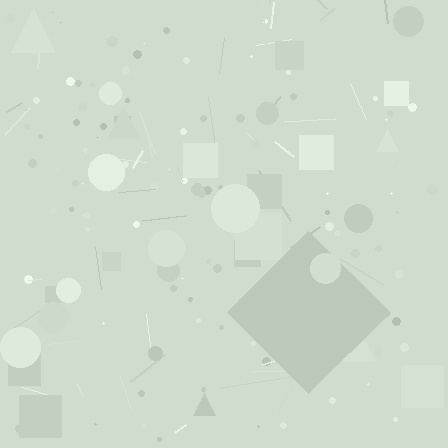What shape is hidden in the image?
A diamond is hidden in the image.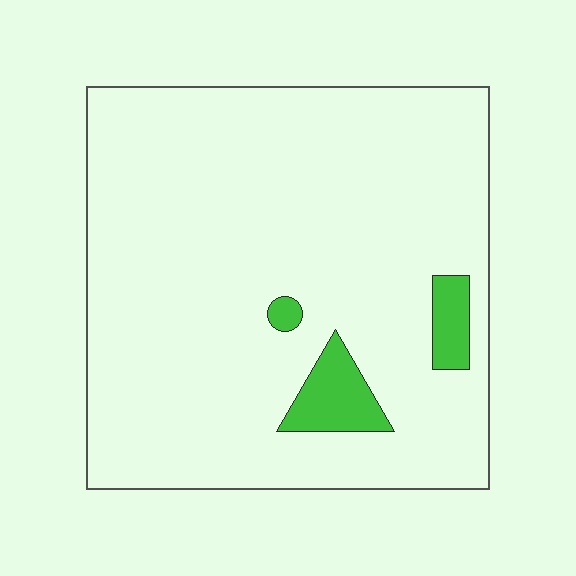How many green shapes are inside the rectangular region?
3.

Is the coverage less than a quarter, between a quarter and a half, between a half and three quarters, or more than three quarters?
Less than a quarter.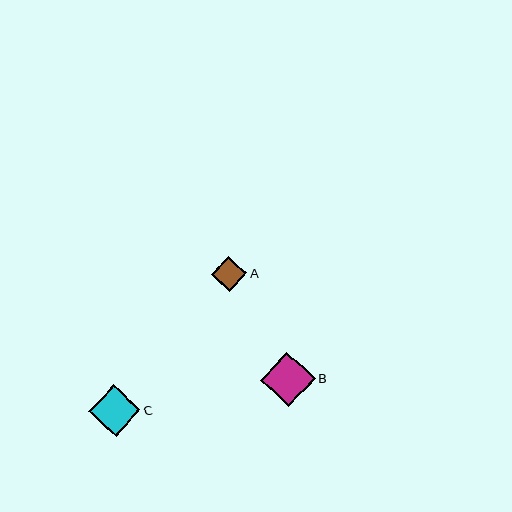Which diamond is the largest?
Diamond B is the largest with a size of approximately 54 pixels.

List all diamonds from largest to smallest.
From largest to smallest: B, C, A.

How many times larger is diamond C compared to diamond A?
Diamond C is approximately 1.5 times the size of diamond A.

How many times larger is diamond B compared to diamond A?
Diamond B is approximately 1.6 times the size of diamond A.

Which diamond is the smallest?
Diamond A is the smallest with a size of approximately 35 pixels.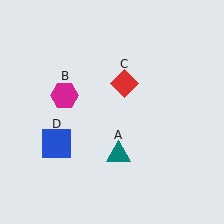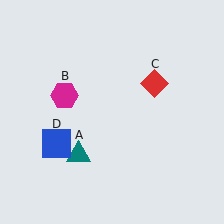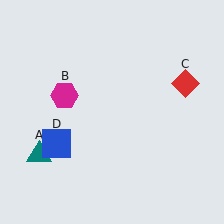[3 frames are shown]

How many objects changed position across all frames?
2 objects changed position: teal triangle (object A), red diamond (object C).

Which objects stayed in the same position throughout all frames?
Magenta hexagon (object B) and blue square (object D) remained stationary.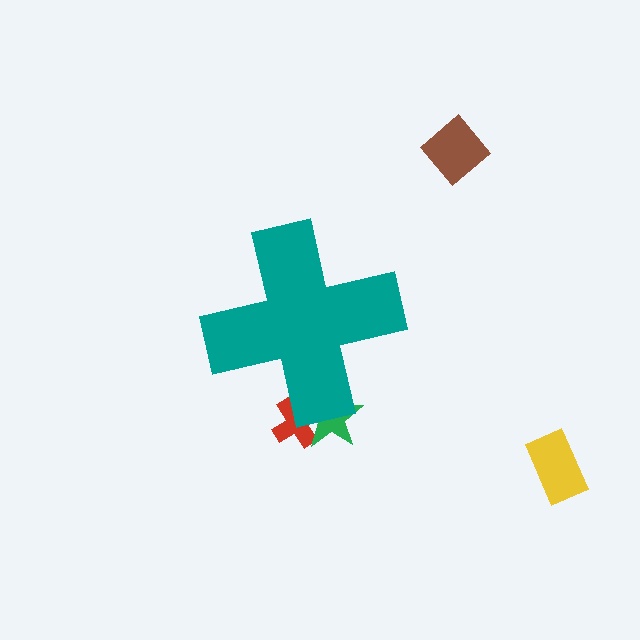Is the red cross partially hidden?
Yes, the red cross is partially hidden behind the teal cross.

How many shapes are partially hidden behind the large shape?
2 shapes are partially hidden.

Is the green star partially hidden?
Yes, the green star is partially hidden behind the teal cross.